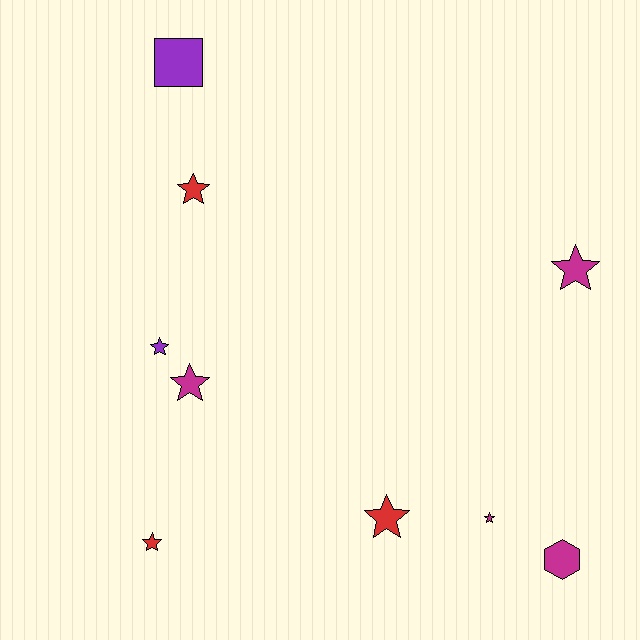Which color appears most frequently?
Magenta, with 4 objects.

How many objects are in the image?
There are 9 objects.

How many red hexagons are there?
There are no red hexagons.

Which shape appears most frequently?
Star, with 7 objects.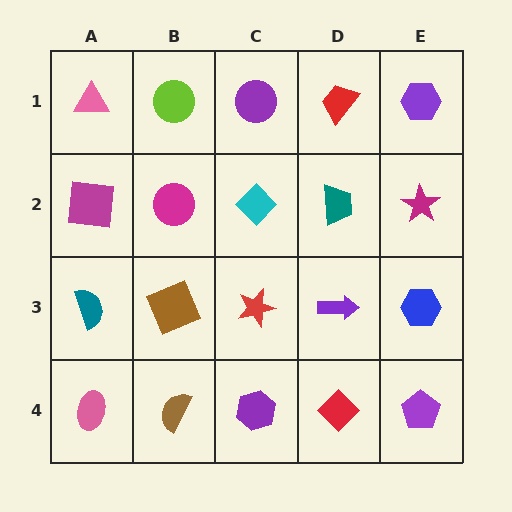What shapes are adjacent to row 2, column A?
A pink triangle (row 1, column A), a teal semicircle (row 3, column A), a magenta circle (row 2, column B).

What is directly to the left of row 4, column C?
A brown semicircle.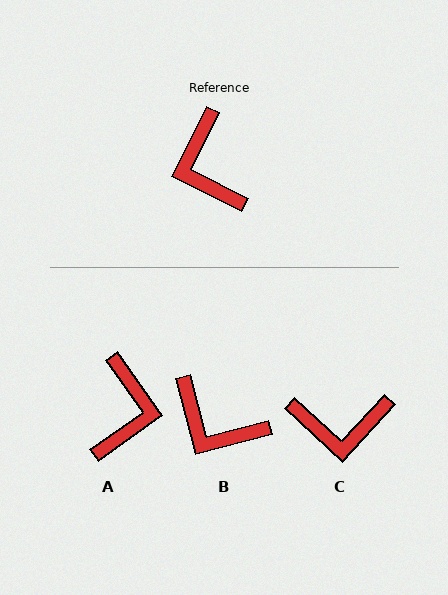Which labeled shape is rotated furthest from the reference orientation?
A, about 152 degrees away.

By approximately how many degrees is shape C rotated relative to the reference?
Approximately 74 degrees counter-clockwise.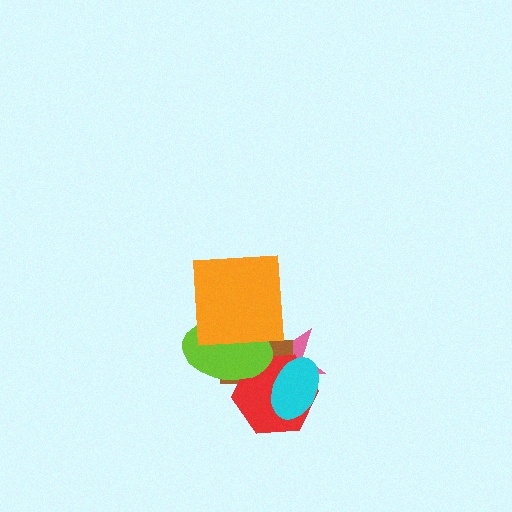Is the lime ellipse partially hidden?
Yes, it is partially covered by another shape.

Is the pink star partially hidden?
Yes, it is partially covered by another shape.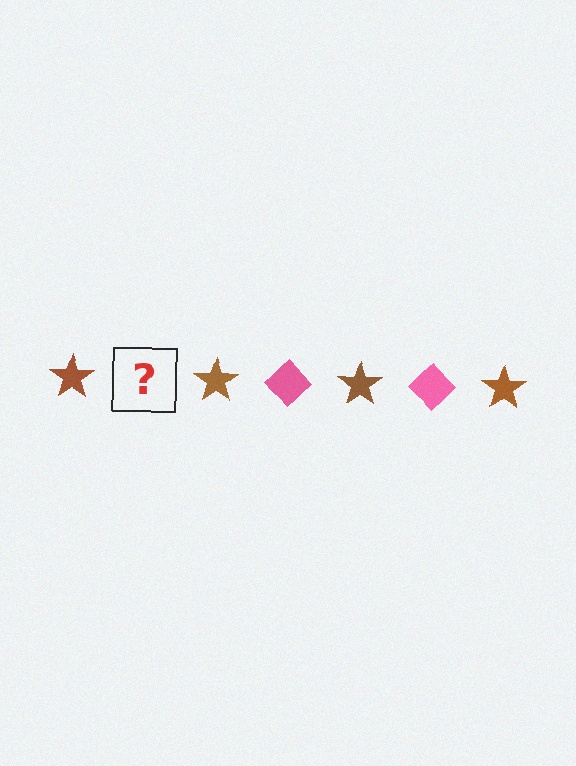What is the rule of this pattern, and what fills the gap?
The rule is that the pattern alternates between brown star and pink diamond. The gap should be filled with a pink diamond.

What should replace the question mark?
The question mark should be replaced with a pink diamond.